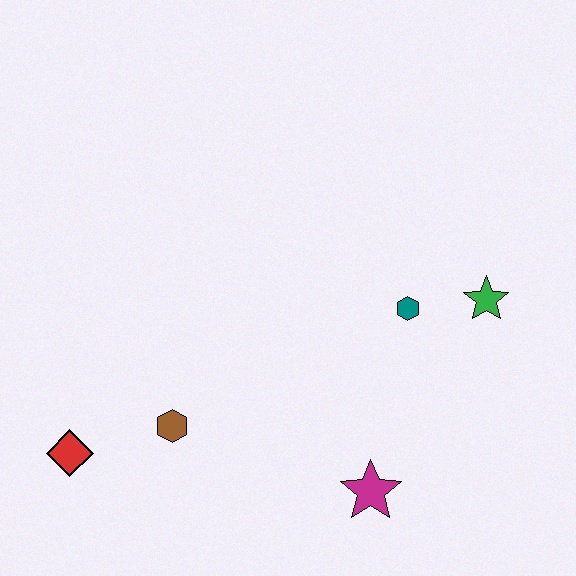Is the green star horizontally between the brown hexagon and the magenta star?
No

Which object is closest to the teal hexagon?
The green star is closest to the teal hexagon.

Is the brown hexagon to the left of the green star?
Yes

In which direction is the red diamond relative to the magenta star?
The red diamond is to the left of the magenta star.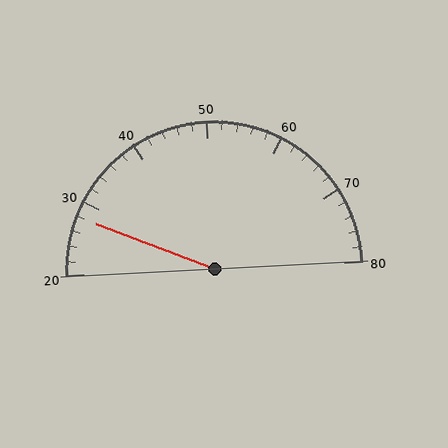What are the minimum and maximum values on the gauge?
The gauge ranges from 20 to 80.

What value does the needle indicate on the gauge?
The needle indicates approximately 28.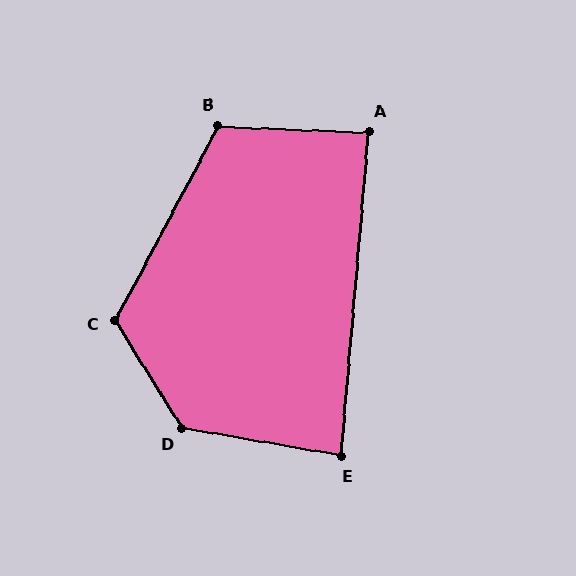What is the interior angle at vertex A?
Approximately 87 degrees (approximately right).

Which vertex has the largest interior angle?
D, at approximately 132 degrees.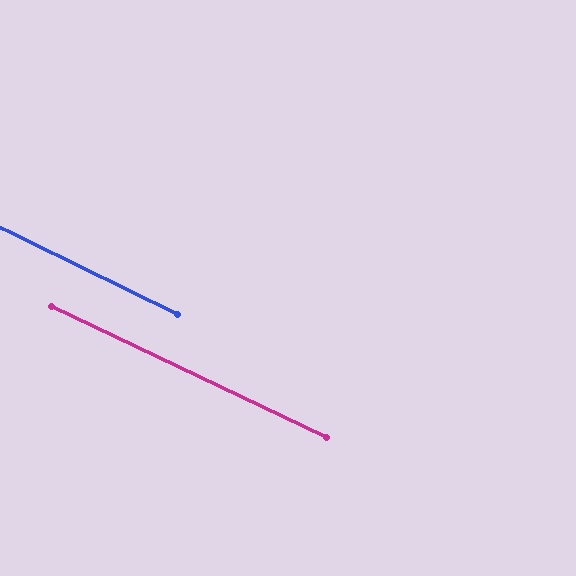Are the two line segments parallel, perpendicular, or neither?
Parallel — their directions differ by only 0.4°.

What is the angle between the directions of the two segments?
Approximately 0 degrees.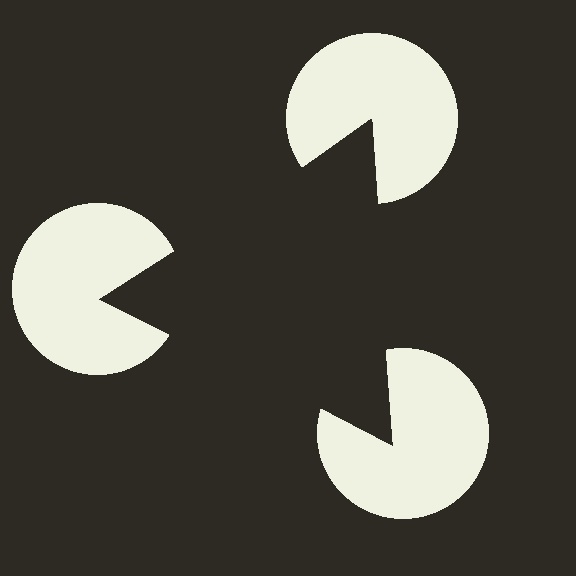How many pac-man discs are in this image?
There are 3 — one at each vertex of the illusory triangle.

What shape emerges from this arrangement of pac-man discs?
An illusory triangle — its edges are inferred from the aligned wedge cuts in the pac-man discs, not physically drawn.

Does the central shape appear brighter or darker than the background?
It typically appears slightly darker than the background, even though no actual brightness change is drawn.